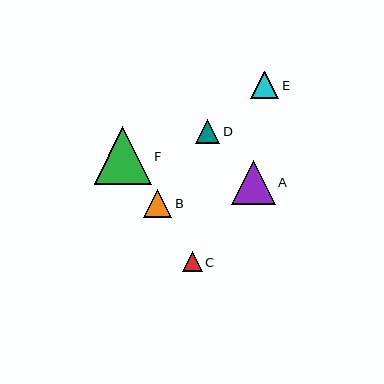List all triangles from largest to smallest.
From largest to smallest: F, A, B, E, D, C.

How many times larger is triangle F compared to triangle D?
Triangle F is approximately 2.4 times the size of triangle D.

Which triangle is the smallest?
Triangle C is the smallest with a size of approximately 20 pixels.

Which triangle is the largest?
Triangle F is the largest with a size of approximately 57 pixels.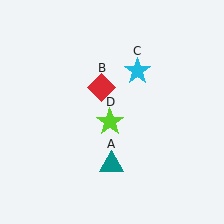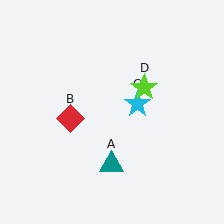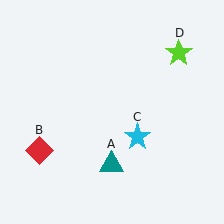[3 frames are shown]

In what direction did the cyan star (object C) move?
The cyan star (object C) moved down.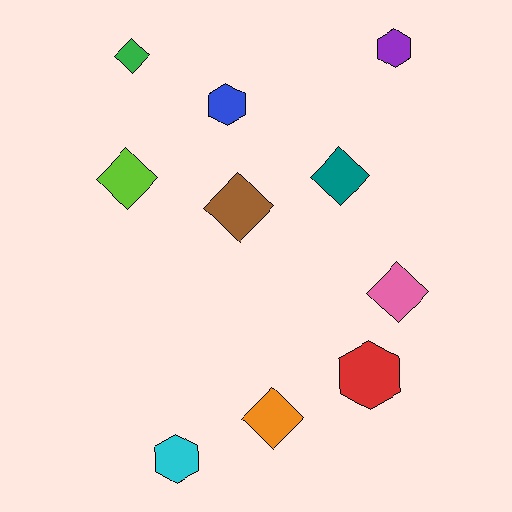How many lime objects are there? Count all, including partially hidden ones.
There is 1 lime object.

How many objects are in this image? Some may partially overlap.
There are 10 objects.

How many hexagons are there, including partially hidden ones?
There are 4 hexagons.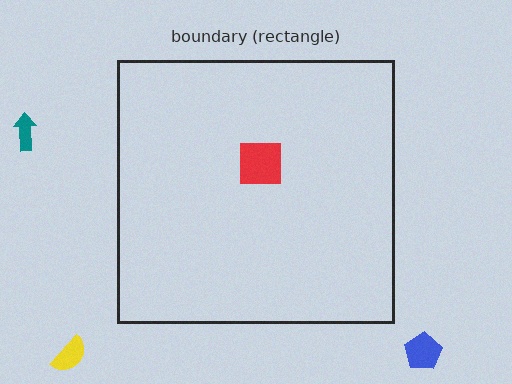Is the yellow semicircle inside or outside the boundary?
Outside.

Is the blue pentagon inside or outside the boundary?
Outside.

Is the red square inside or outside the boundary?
Inside.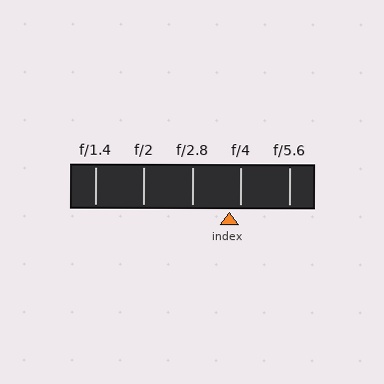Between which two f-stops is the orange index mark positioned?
The index mark is between f/2.8 and f/4.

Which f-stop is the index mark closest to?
The index mark is closest to f/4.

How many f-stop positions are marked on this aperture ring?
There are 5 f-stop positions marked.